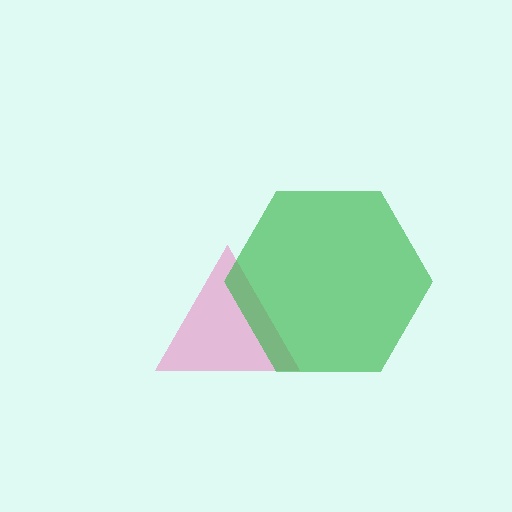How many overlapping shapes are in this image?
There are 2 overlapping shapes in the image.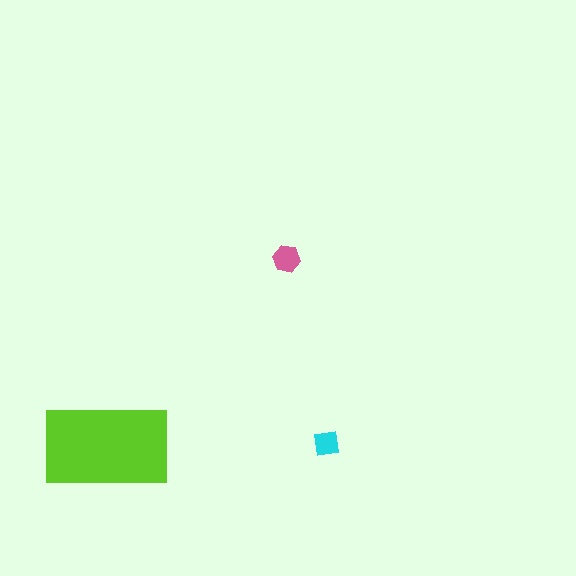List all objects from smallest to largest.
The cyan square, the pink hexagon, the lime rectangle.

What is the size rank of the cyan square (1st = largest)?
3rd.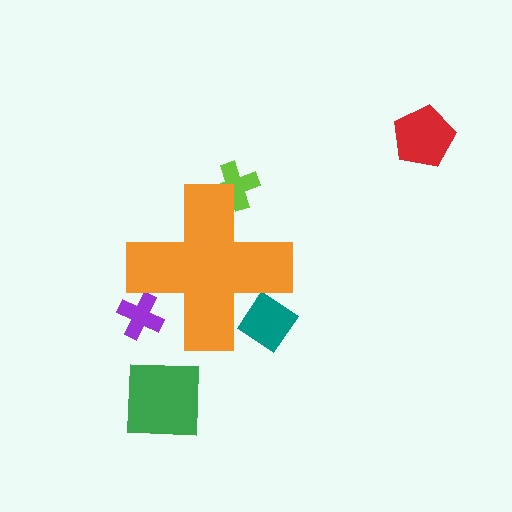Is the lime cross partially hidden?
Yes, the lime cross is partially hidden behind the orange cross.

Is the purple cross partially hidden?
Yes, the purple cross is partially hidden behind the orange cross.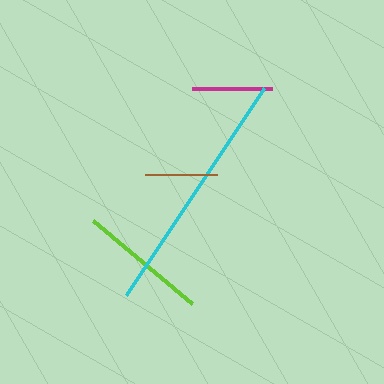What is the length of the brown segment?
The brown segment is approximately 72 pixels long.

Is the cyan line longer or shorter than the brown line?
The cyan line is longer than the brown line.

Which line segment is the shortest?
The brown line is the shortest at approximately 72 pixels.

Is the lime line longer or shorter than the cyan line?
The cyan line is longer than the lime line.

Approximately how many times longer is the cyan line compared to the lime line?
The cyan line is approximately 1.9 times the length of the lime line.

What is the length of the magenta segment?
The magenta segment is approximately 80 pixels long.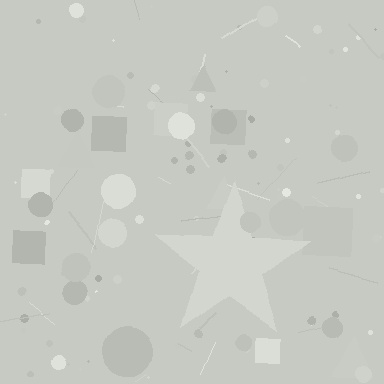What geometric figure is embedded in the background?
A star is embedded in the background.